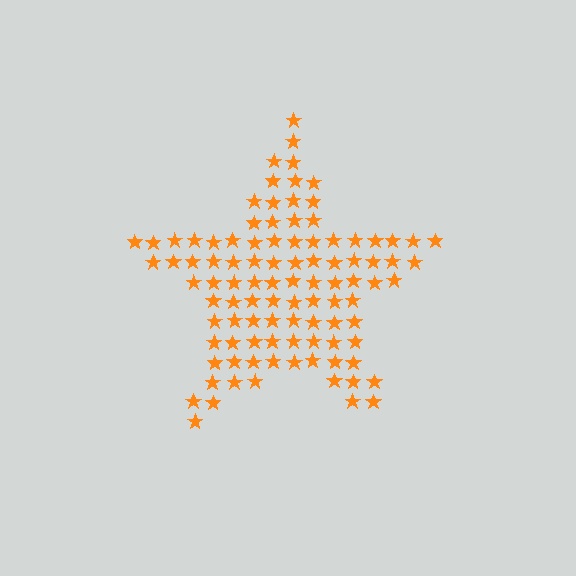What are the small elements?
The small elements are stars.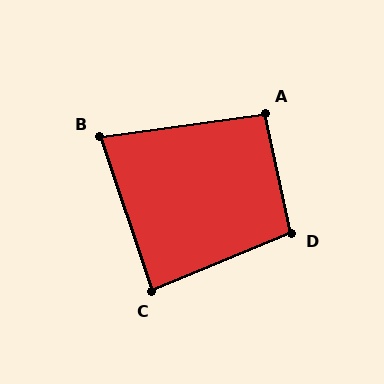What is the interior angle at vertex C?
Approximately 86 degrees (approximately right).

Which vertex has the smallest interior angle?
B, at approximately 80 degrees.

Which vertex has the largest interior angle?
D, at approximately 100 degrees.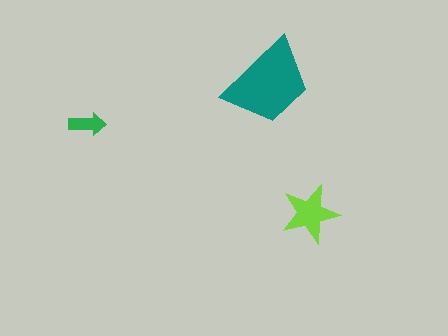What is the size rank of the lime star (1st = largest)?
2nd.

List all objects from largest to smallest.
The teal trapezoid, the lime star, the green arrow.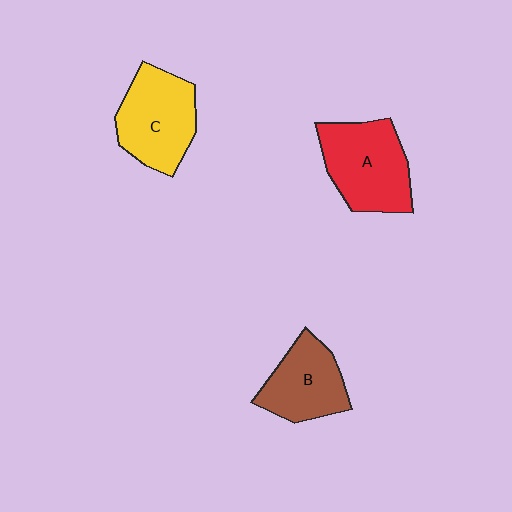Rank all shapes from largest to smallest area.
From largest to smallest: A (red), C (yellow), B (brown).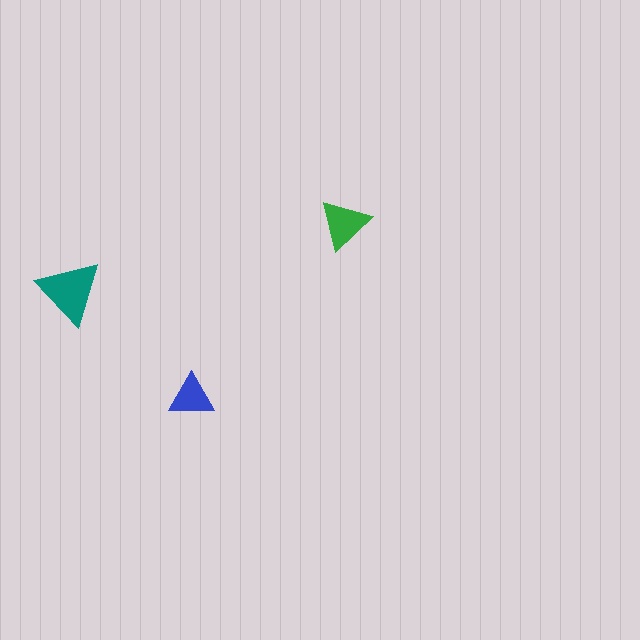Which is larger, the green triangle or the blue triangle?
The green one.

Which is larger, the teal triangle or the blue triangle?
The teal one.